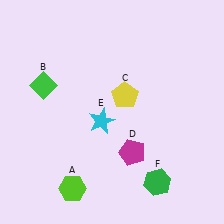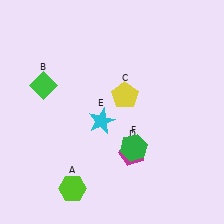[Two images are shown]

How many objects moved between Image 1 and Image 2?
1 object moved between the two images.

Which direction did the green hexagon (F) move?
The green hexagon (F) moved up.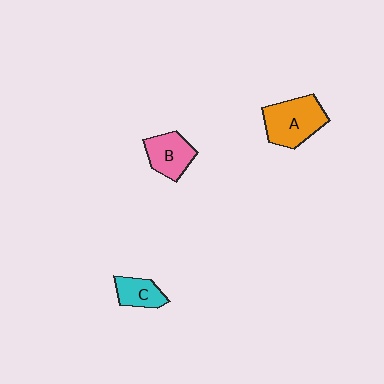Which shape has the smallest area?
Shape C (cyan).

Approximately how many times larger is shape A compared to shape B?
Approximately 1.4 times.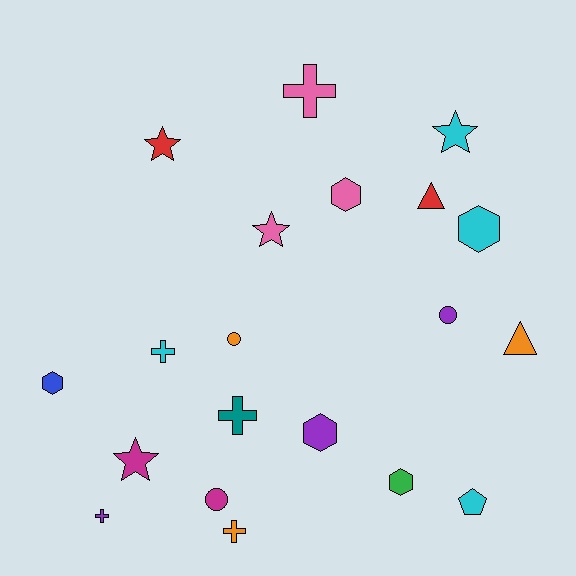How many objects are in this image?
There are 20 objects.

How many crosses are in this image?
There are 5 crosses.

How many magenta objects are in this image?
There are 2 magenta objects.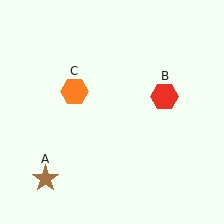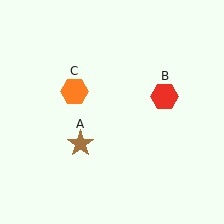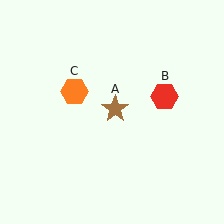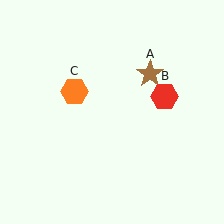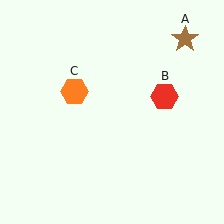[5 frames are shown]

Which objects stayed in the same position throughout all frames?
Red hexagon (object B) and orange hexagon (object C) remained stationary.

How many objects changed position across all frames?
1 object changed position: brown star (object A).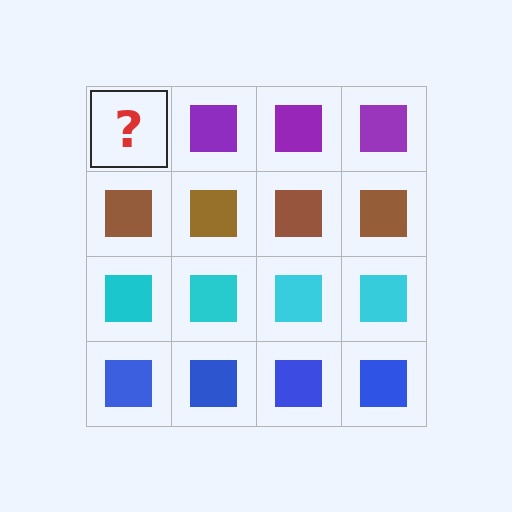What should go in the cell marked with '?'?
The missing cell should contain a purple square.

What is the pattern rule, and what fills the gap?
The rule is that each row has a consistent color. The gap should be filled with a purple square.